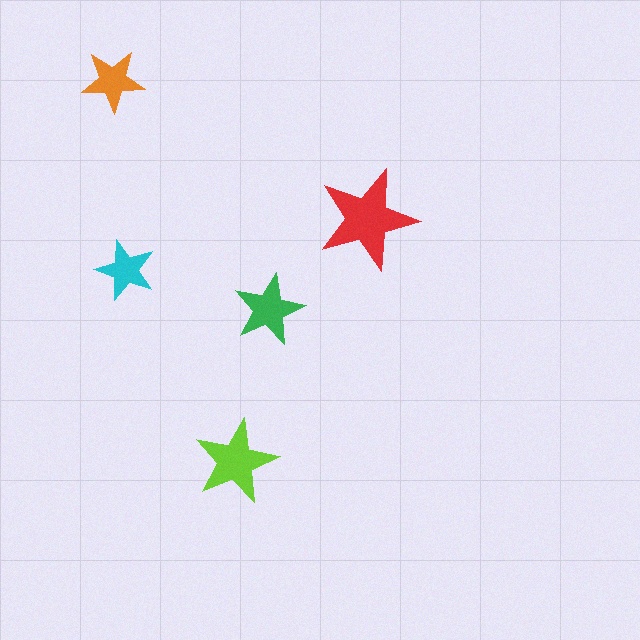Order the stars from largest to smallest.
the red one, the lime one, the green one, the orange one, the cyan one.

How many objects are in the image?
There are 5 objects in the image.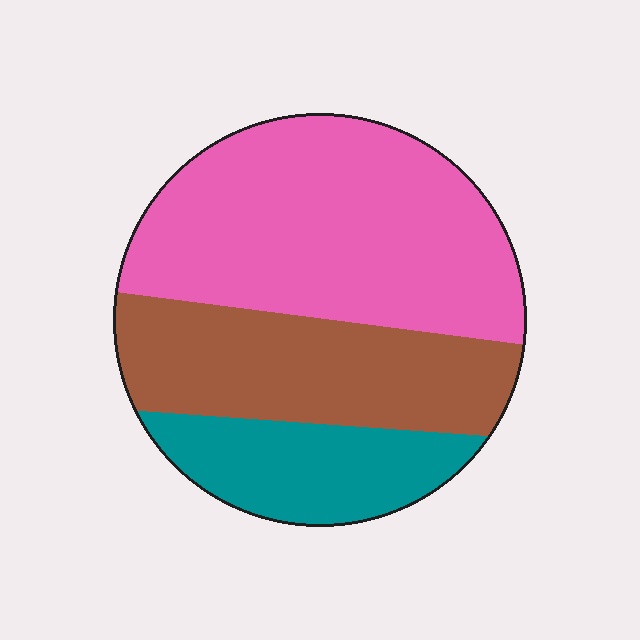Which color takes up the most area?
Pink, at roughly 50%.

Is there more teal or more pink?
Pink.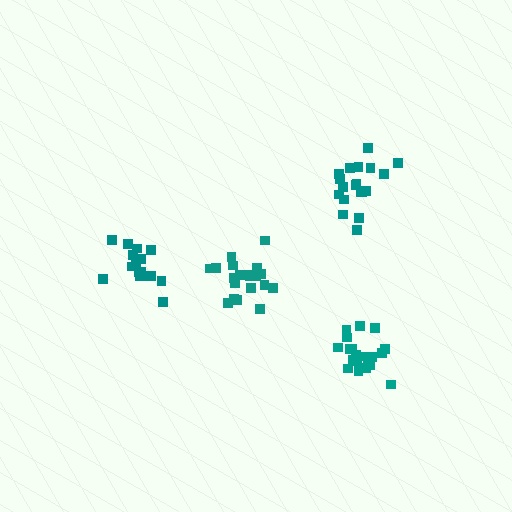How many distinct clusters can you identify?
There are 4 distinct clusters.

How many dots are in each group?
Group 1: 20 dots, Group 2: 19 dots, Group 3: 16 dots, Group 4: 20 dots (75 total).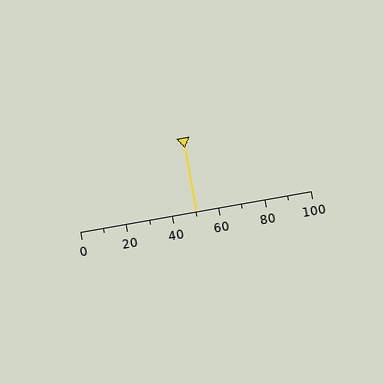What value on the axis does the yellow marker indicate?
The marker indicates approximately 50.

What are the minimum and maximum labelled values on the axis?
The axis runs from 0 to 100.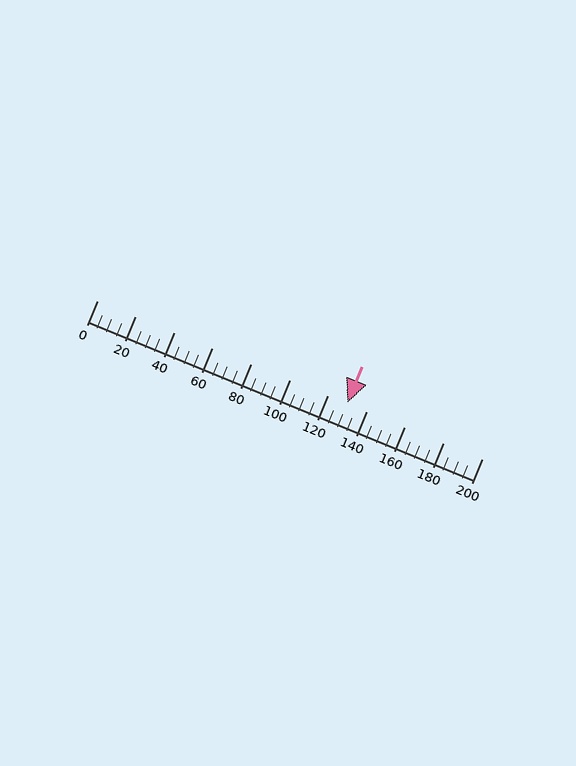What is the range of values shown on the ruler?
The ruler shows values from 0 to 200.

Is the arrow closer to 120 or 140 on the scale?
The arrow is closer to 140.